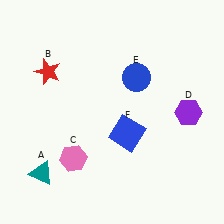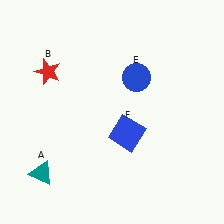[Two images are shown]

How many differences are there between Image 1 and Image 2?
There are 2 differences between the two images.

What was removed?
The purple hexagon (D), the pink hexagon (C) were removed in Image 2.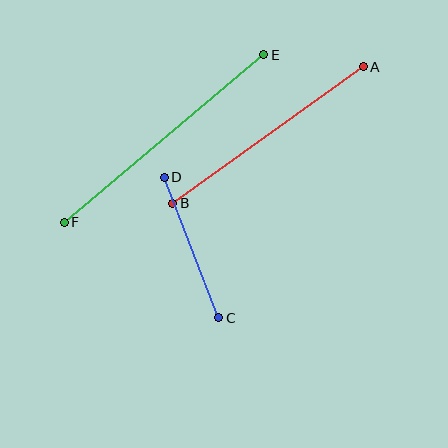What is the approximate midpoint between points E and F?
The midpoint is at approximately (164, 138) pixels.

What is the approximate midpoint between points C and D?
The midpoint is at approximately (191, 247) pixels.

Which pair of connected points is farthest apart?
Points E and F are farthest apart.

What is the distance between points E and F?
The distance is approximately 260 pixels.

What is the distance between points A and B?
The distance is approximately 234 pixels.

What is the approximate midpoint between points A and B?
The midpoint is at approximately (268, 135) pixels.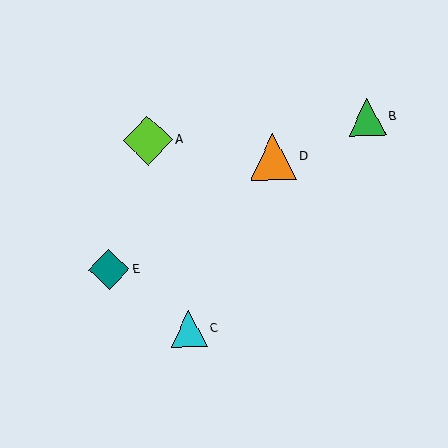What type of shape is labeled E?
Shape E is a teal diamond.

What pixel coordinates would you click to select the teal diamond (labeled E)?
Click at (109, 270) to select the teal diamond E.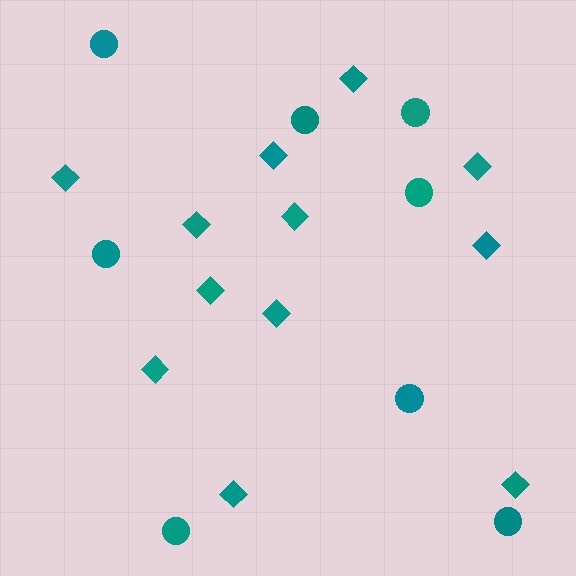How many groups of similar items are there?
There are 2 groups: one group of circles (8) and one group of diamonds (12).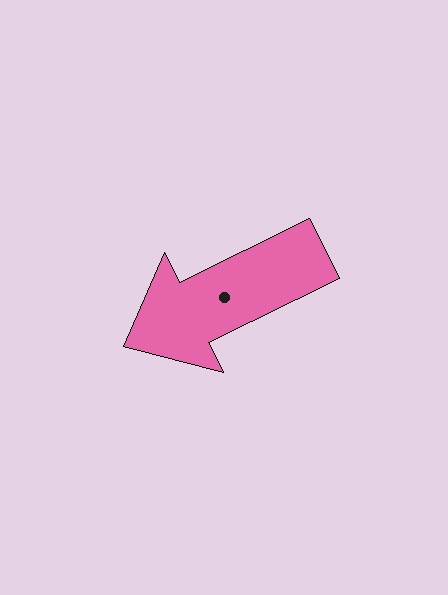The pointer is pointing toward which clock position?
Roughly 8 o'clock.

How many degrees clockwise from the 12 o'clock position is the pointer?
Approximately 244 degrees.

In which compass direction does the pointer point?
Southwest.